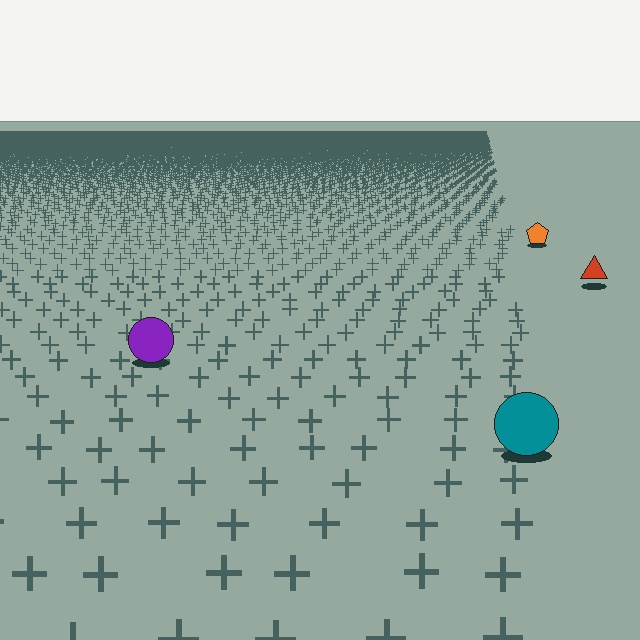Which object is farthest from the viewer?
The orange pentagon is farthest from the viewer. It appears smaller and the ground texture around it is denser.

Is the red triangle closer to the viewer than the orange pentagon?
Yes. The red triangle is closer — you can tell from the texture gradient: the ground texture is coarser near it.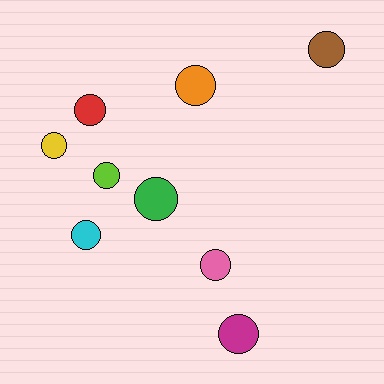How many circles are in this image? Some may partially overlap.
There are 9 circles.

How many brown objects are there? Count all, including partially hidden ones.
There is 1 brown object.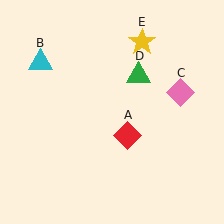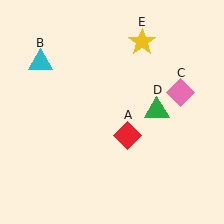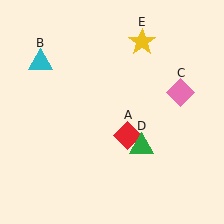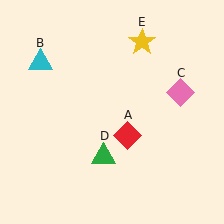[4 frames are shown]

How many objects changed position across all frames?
1 object changed position: green triangle (object D).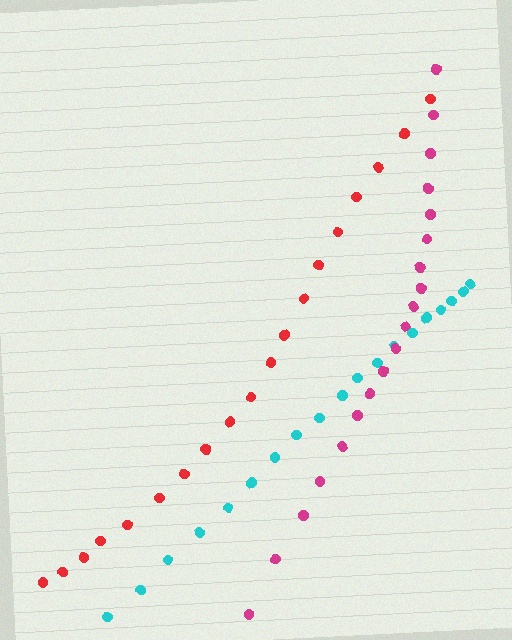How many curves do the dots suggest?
There are 3 distinct paths.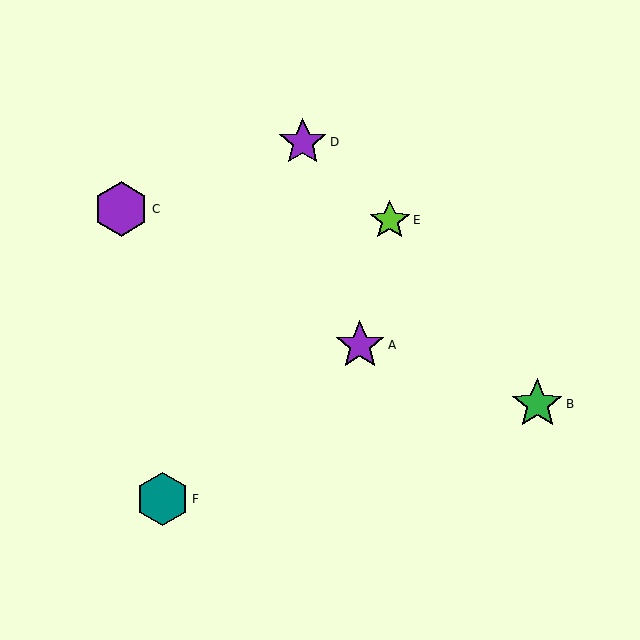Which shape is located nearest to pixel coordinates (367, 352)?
The purple star (labeled A) at (360, 345) is nearest to that location.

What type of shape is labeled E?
Shape E is a lime star.